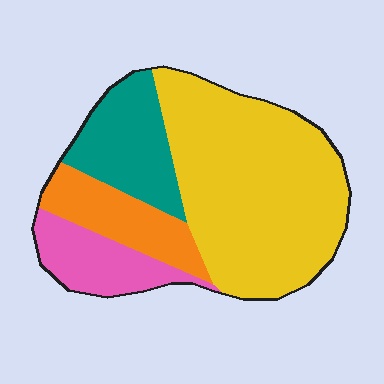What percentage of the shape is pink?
Pink covers roughly 15% of the shape.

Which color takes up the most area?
Yellow, at roughly 55%.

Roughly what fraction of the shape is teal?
Teal takes up about one sixth (1/6) of the shape.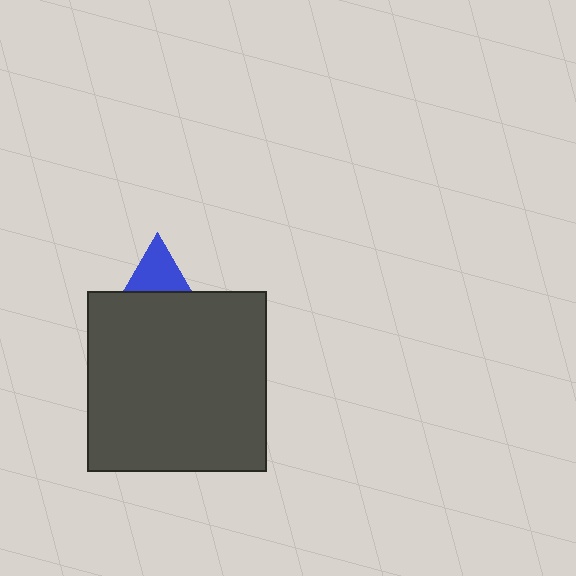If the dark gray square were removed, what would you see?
You would see the complete blue triangle.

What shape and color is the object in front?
The object in front is a dark gray square.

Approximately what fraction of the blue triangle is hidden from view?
Roughly 58% of the blue triangle is hidden behind the dark gray square.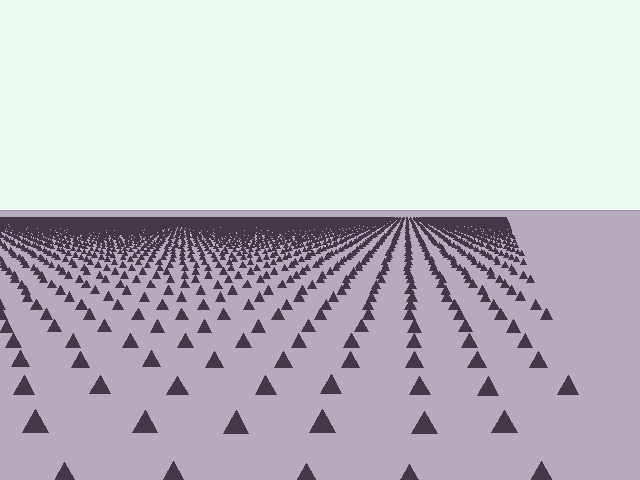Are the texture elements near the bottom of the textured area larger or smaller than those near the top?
Larger. Near the bottom, elements are closer to the viewer and appear at a bigger on-screen size.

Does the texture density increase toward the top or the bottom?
Density increases toward the top.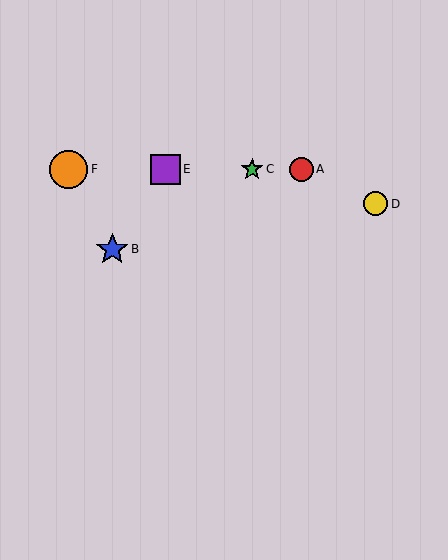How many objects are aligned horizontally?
4 objects (A, C, E, F) are aligned horizontally.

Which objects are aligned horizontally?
Objects A, C, E, F are aligned horizontally.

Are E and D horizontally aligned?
No, E is at y≈169 and D is at y≈204.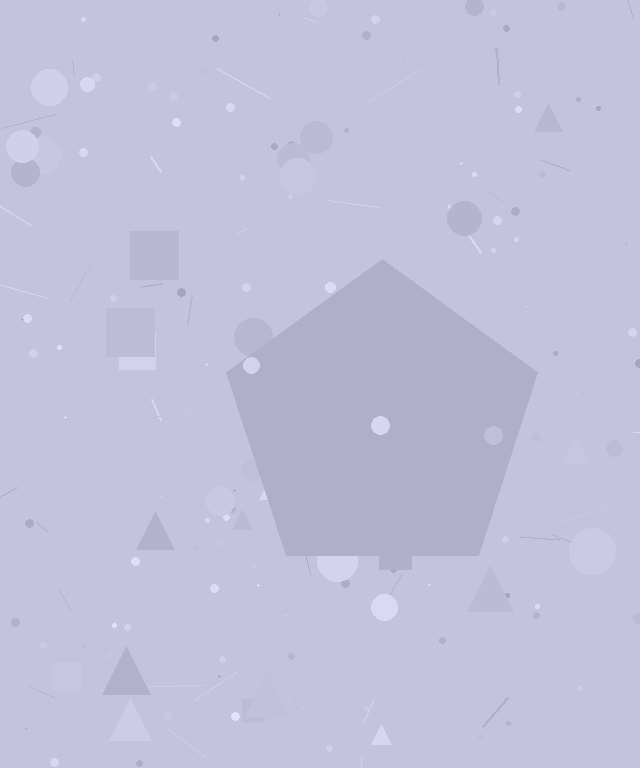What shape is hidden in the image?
A pentagon is hidden in the image.